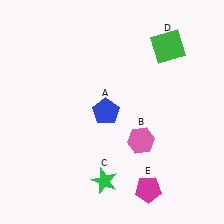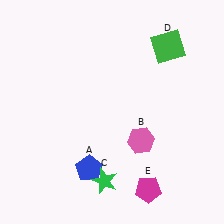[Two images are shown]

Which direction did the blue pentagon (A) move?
The blue pentagon (A) moved down.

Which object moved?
The blue pentagon (A) moved down.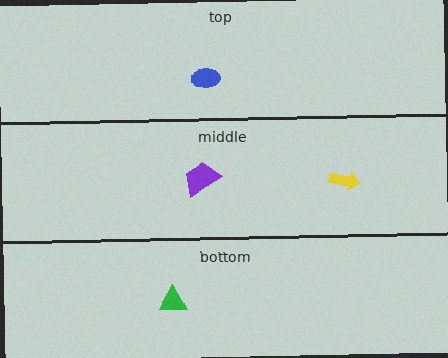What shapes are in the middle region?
The yellow arrow, the purple trapezoid.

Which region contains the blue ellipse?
The top region.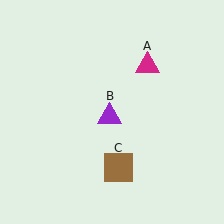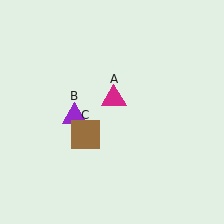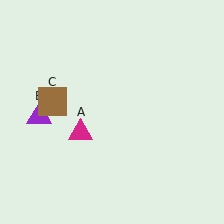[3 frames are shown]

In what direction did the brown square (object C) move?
The brown square (object C) moved up and to the left.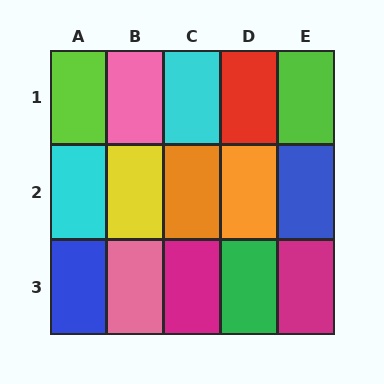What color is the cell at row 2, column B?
Yellow.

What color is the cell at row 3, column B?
Pink.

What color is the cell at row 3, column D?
Green.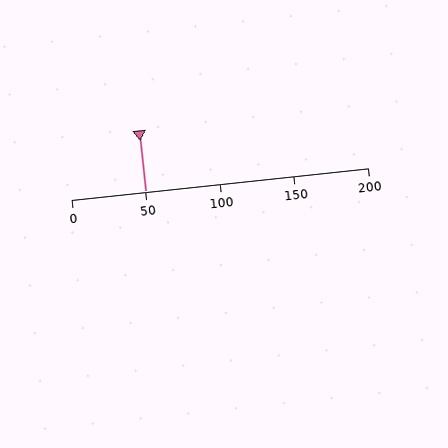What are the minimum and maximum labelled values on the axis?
The axis runs from 0 to 200.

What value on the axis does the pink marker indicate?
The marker indicates approximately 50.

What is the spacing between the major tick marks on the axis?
The major ticks are spaced 50 apart.